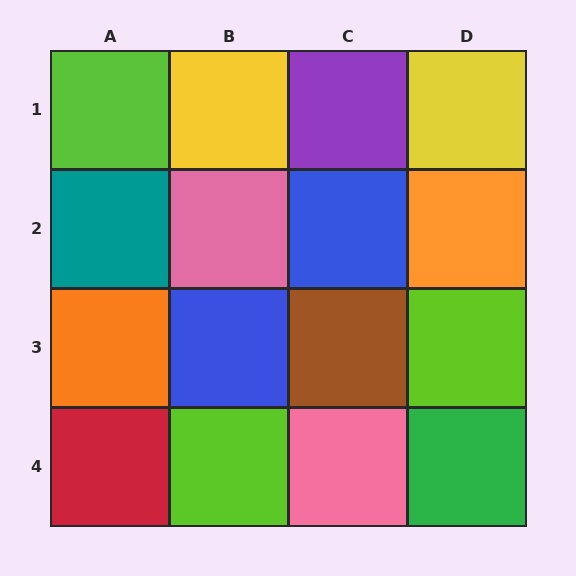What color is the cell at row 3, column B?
Blue.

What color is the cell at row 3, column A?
Orange.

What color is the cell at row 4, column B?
Lime.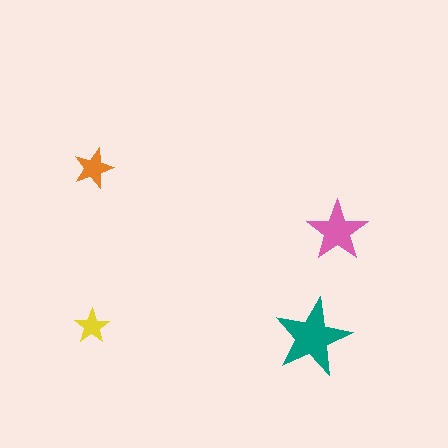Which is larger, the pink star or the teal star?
The teal one.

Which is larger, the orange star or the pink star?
The pink one.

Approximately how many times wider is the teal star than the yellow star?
About 2 times wider.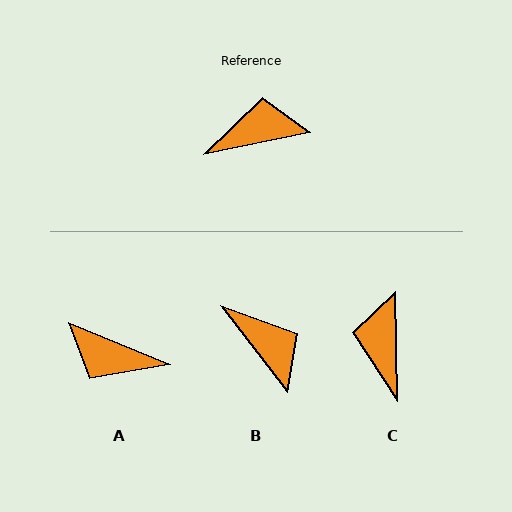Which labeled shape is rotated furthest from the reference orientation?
A, about 146 degrees away.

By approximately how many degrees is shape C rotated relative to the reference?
Approximately 79 degrees counter-clockwise.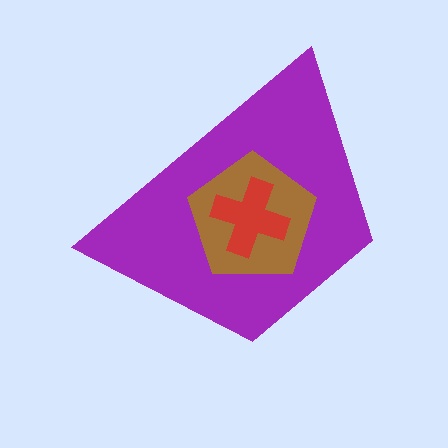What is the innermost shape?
The red cross.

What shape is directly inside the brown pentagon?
The red cross.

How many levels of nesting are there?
3.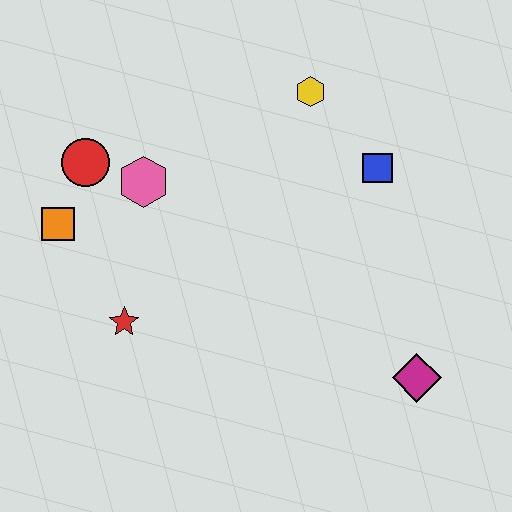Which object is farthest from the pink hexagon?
The magenta diamond is farthest from the pink hexagon.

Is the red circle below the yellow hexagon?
Yes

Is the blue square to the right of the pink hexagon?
Yes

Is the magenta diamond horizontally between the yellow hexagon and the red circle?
No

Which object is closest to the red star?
The orange square is closest to the red star.